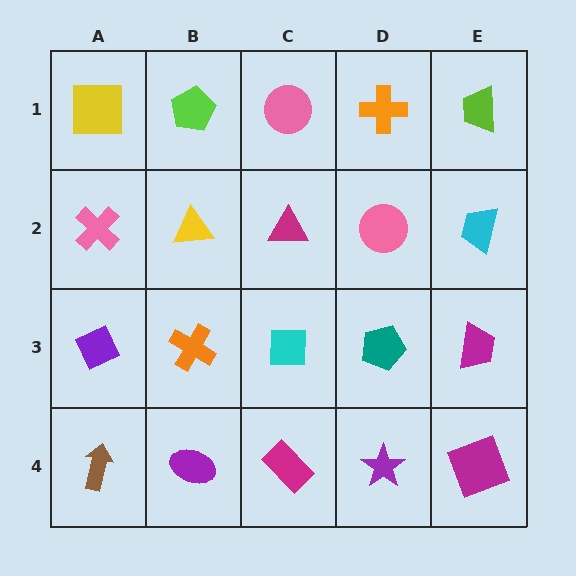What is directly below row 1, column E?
A cyan trapezoid.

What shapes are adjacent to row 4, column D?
A teal pentagon (row 3, column D), a magenta rectangle (row 4, column C), a magenta square (row 4, column E).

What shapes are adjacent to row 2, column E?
A lime trapezoid (row 1, column E), a magenta trapezoid (row 3, column E), a pink circle (row 2, column D).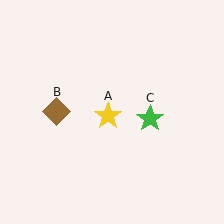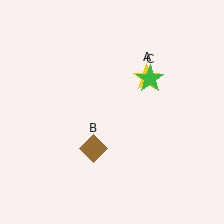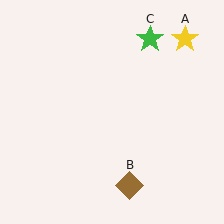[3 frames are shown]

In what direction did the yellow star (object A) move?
The yellow star (object A) moved up and to the right.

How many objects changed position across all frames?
3 objects changed position: yellow star (object A), brown diamond (object B), green star (object C).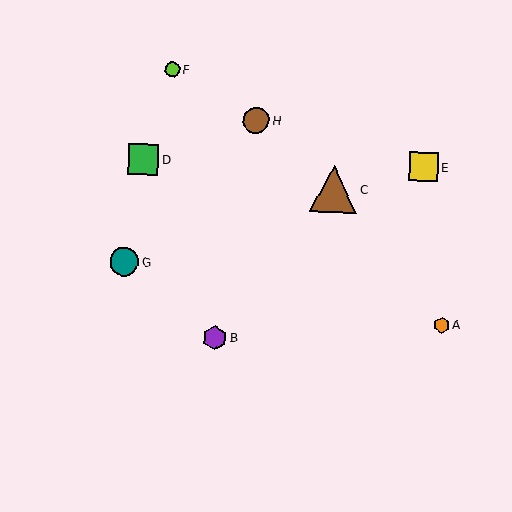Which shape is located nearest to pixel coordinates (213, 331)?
The purple hexagon (labeled B) at (215, 338) is nearest to that location.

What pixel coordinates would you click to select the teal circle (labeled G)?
Click at (124, 262) to select the teal circle G.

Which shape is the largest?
The brown triangle (labeled C) is the largest.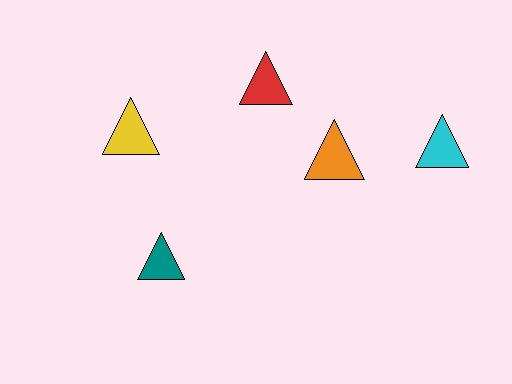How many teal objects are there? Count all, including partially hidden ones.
There is 1 teal object.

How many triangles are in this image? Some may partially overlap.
There are 5 triangles.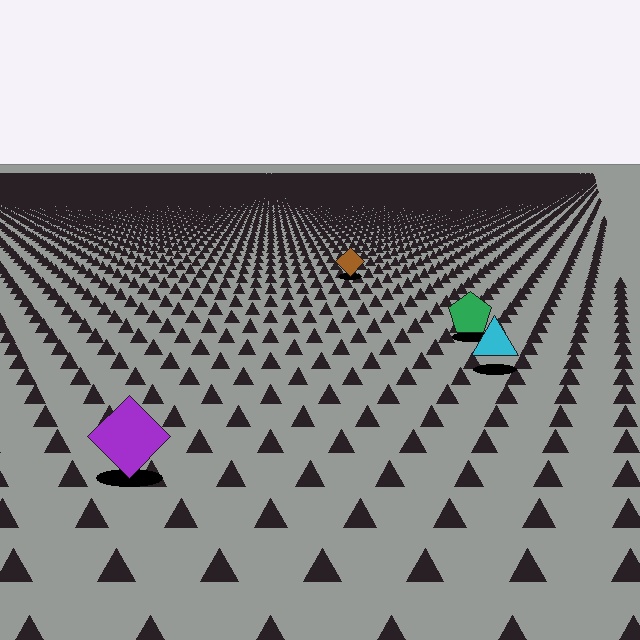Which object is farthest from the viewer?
The brown diamond is farthest from the viewer. It appears smaller and the ground texture around it is denser.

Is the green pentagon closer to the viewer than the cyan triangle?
No. The cyan triangle is closer — you can tell from the texture gradient: the ground texture is coarser near it.